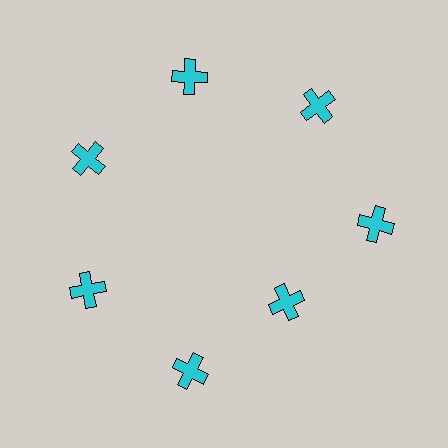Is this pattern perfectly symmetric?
No. The 7 cyan crosses are arranged in a ring, but one element near the 5 o'clock position is pulled inward toward the center, breaking the 7-fold rotational symmetry.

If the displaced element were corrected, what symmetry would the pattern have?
It would have 7-fold rotational symmetry — the pattern would map onto itself every 51 degrees.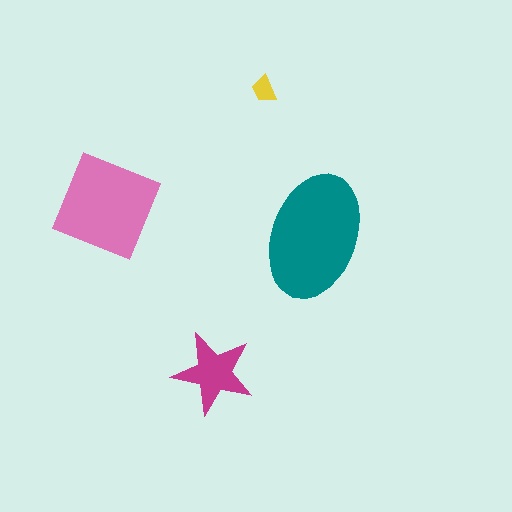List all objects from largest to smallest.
The teal ellipse, the pink diamond, the magenta star, the yellow trapezoid.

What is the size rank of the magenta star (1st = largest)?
3rd.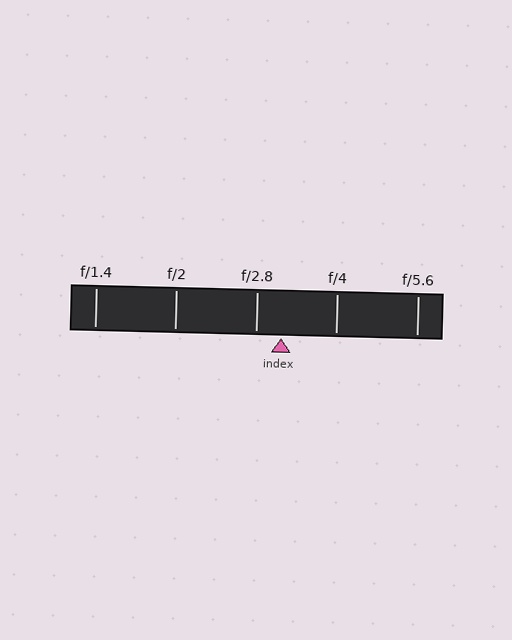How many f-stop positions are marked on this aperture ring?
There are 5 f-stop positions marked.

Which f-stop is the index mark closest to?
The index mark is closest to f/2.8.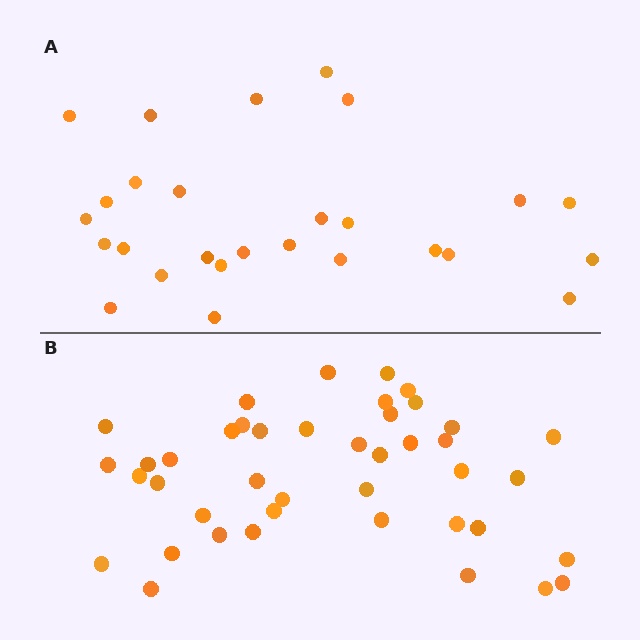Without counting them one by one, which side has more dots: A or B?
Region B (the bottom region) has more dots.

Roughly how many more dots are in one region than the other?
Region B has approximately 15 more dots than region A.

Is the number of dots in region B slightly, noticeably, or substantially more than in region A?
Region B has substantially more. The ratio is roughly 1.6 to 1.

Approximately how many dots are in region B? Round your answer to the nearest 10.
About 40 dots. (The exact count is 42, which rounds to 40.)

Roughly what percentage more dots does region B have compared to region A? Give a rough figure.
About 55% more.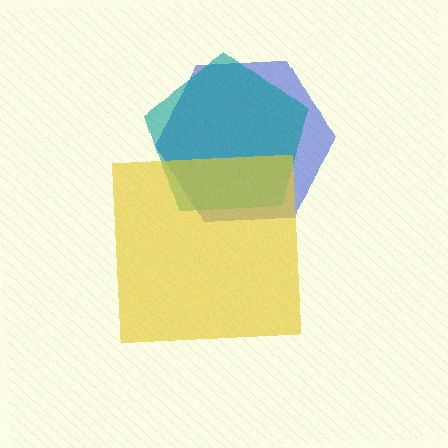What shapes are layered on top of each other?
The layered shapes are: a blue hexagon, a teal pentagon, a yellow square.